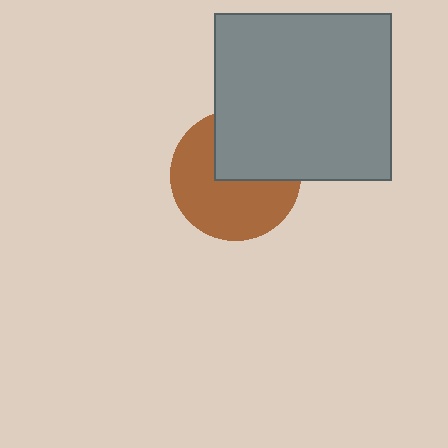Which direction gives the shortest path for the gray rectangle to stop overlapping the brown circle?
Moving up gives the shortest separation.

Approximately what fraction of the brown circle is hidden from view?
Roughly 39% of the brown circle is hidden behind the gray rectangle.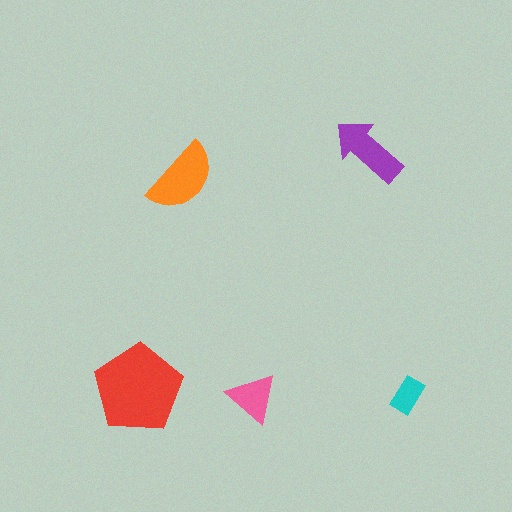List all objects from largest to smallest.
The red pentagon, the orange semicircle, the purple arrow, the pink triangle, the cyan rectangle.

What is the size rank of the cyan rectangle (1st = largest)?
5th.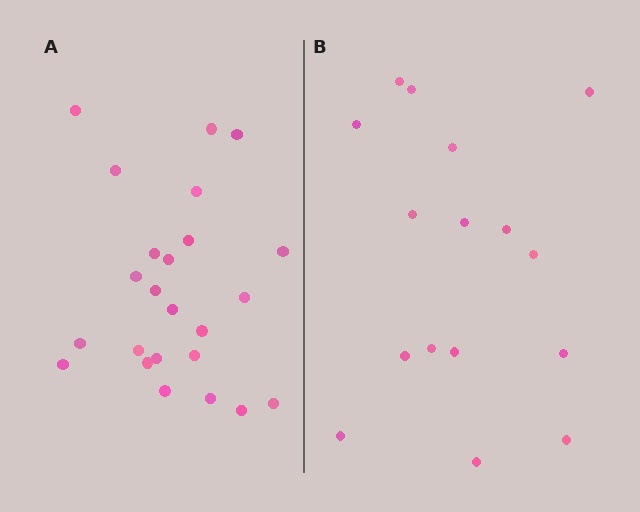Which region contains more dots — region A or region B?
Region A (the left region) has more dots.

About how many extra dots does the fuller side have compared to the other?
Region A has roughly 8 or so more dots than region B.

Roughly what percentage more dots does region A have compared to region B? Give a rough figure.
About 50% more.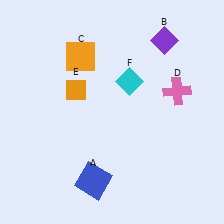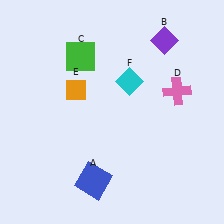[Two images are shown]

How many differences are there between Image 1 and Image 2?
There is 1 difference between the two images.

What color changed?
The square (C) changed from orange in Image 1 to green in Image 2.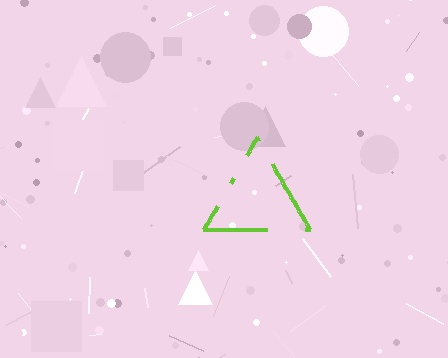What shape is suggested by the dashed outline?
The dashed outline suggests a triangle.